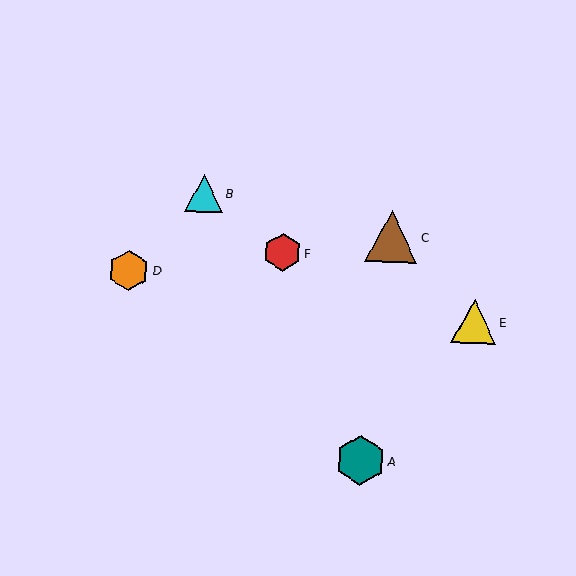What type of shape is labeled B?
Shape B is a cyan triangle.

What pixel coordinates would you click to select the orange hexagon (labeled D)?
Click at (129, 270) to select the orange hexagon D.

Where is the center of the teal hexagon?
The center of the teal hexagon is at (360, 460).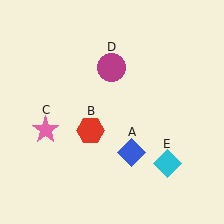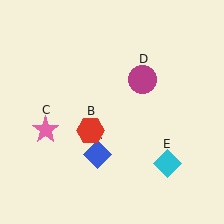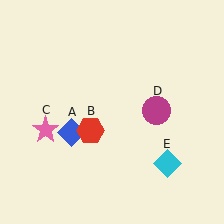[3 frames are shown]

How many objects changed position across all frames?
2 objects changed position: blue diamond (object A), magenta circle (object D).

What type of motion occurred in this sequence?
The blue diamond (object A), magenta circle (object D) rotated clockwise around the center of the scene.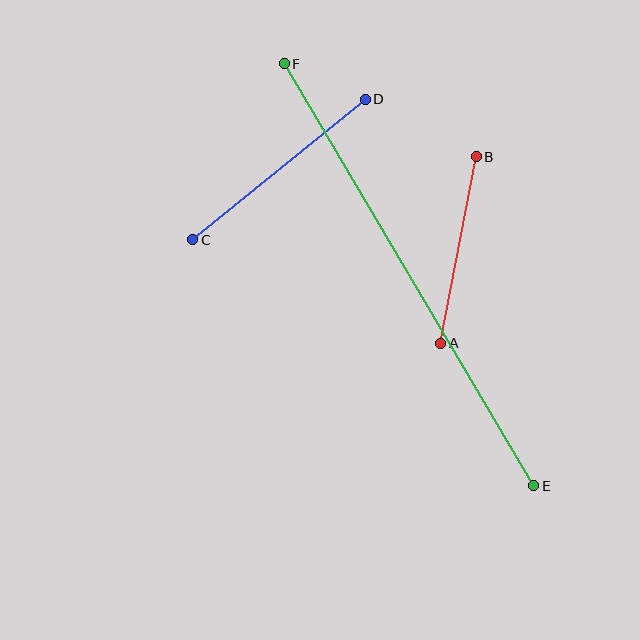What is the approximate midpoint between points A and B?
The midpoint is at approximately (458, 250) pixels.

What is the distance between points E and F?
The distance is approximately 490 pixels.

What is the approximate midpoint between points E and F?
The midpoint is at approximately (409, 275) pixels.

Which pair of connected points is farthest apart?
Points E and F are farthest apart.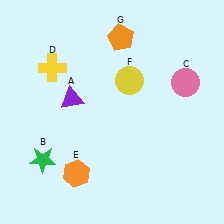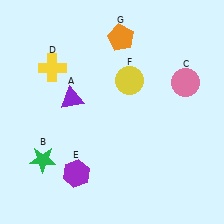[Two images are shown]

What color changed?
The hexagon (E) changed from orange in Image 1 to purple in Image 2.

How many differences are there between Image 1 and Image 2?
There is 1 difference between the two images.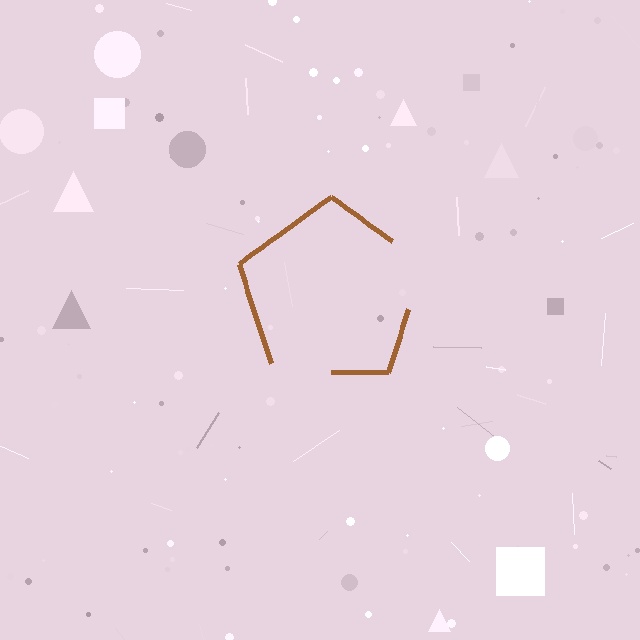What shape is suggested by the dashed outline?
The dashed outline suggests a pentagon.